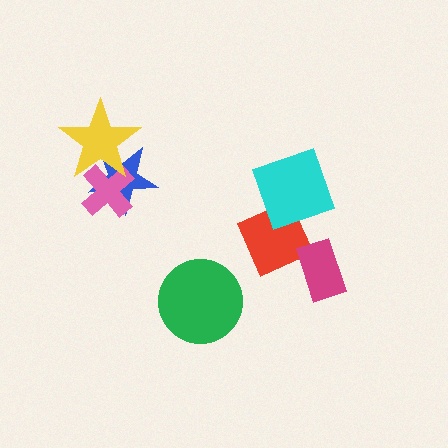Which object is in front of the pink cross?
The yellow star is in front of the pink cross.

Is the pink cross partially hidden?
Yes, it is partially covered by another shape.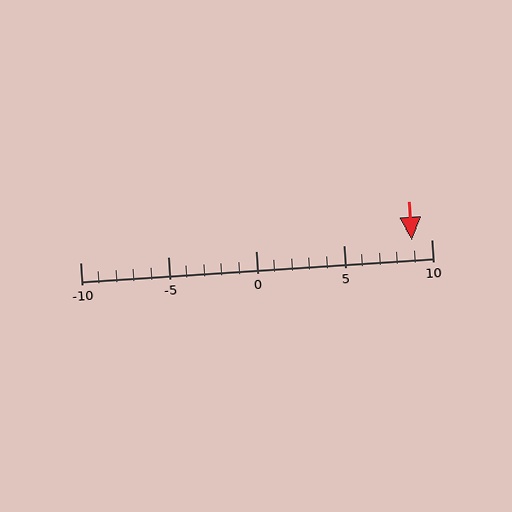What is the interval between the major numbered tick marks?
The major tick marks are spaced 5 units apart.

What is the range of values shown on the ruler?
The ruler shows values from -10 to 10.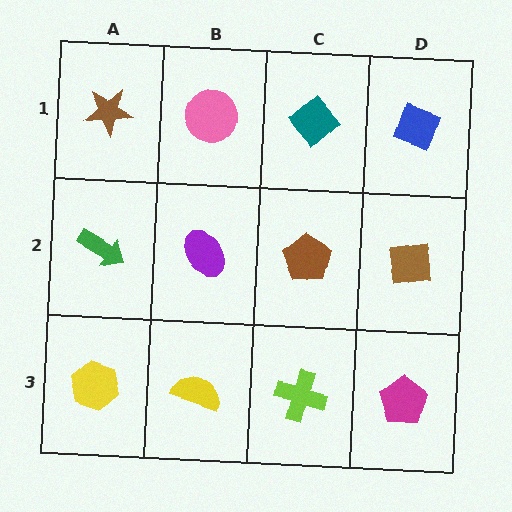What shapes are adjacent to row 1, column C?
A brown pentagon (row 2, column C), a pink circle (row 1, column B), a blue diamond (row 1, column D).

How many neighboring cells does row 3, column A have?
2.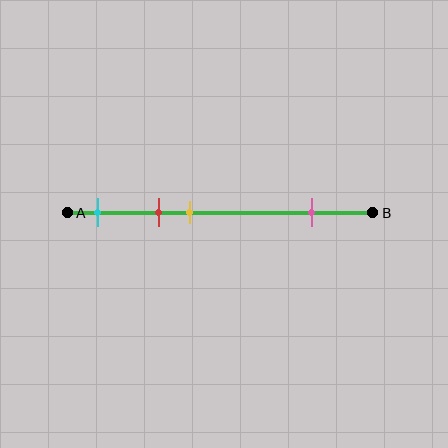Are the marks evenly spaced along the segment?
No, the marks are not evenly spaced.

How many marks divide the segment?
There are 4 marks dividing the segment.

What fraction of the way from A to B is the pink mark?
The pink mark is approximately 80% (0.8) of the way from A to B.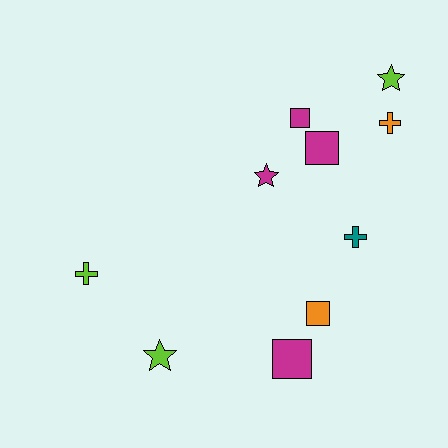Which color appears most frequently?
Magenta, with 4 objects.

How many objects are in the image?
There are 10 objects.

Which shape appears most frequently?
Square, with 4 objects.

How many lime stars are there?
There are 2 lime stars.